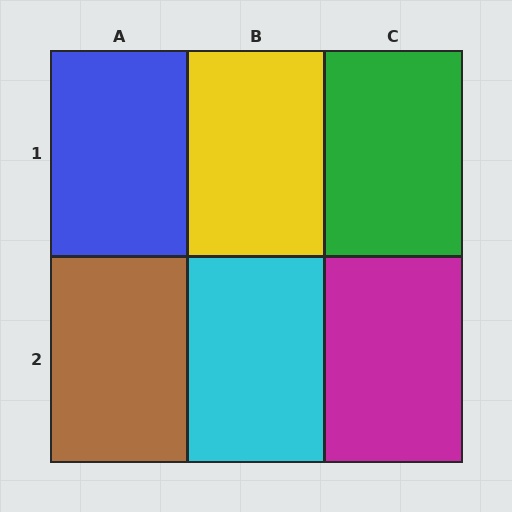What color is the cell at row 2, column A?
Brown.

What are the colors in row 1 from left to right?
Blue, yellow, green.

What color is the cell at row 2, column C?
Magenta.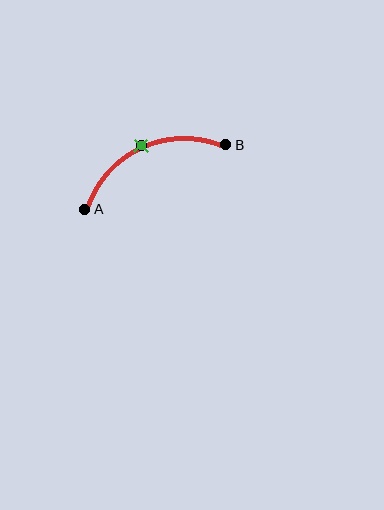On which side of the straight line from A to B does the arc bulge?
The arc bulges above the straight line connecting A and B.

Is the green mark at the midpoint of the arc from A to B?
Yes. The green mark lies on the arc at equal arc-length from both A and B — it is the arc midpoint.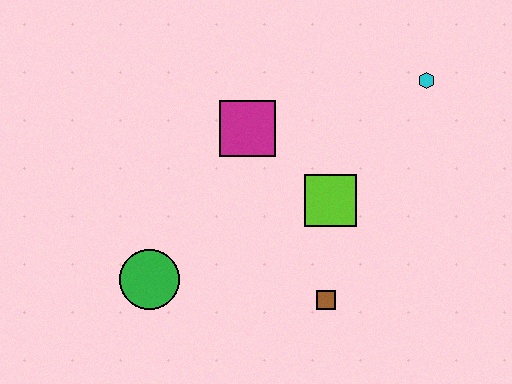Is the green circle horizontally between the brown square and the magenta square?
No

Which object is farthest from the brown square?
The cyan hexagon is farthest from the brown square.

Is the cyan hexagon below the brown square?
No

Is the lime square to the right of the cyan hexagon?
No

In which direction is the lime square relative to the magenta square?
The lime square is to the right of the magenta square.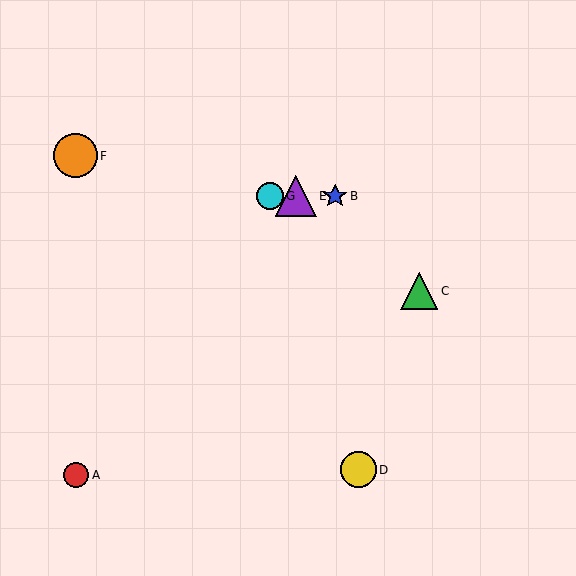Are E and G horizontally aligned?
Yes, both are at y≈196.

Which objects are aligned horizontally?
Objects B, E, G are aligned horizontally.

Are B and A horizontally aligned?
No, B is at y≈196 and A is at y≈475.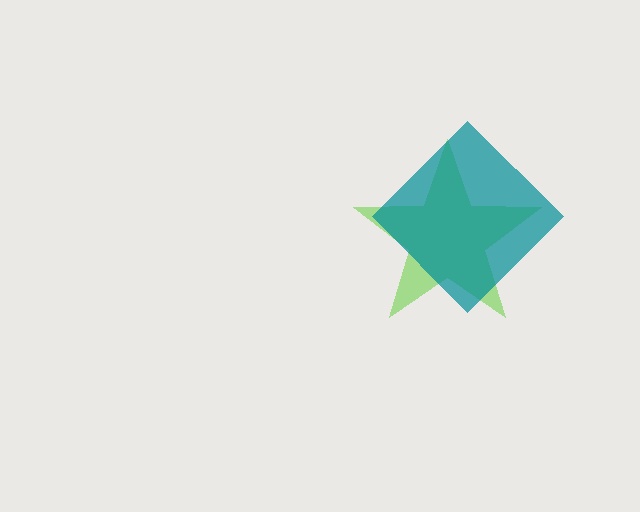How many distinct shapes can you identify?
There are 2 distinct shapes: a lime star, a teal diamond.